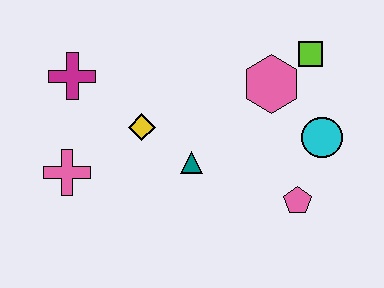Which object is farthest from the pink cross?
The lime square is farthest from the pink cross.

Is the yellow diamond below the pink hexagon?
Yes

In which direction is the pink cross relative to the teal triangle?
The pink cross is to the left of the teal triangle.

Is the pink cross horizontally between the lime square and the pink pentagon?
No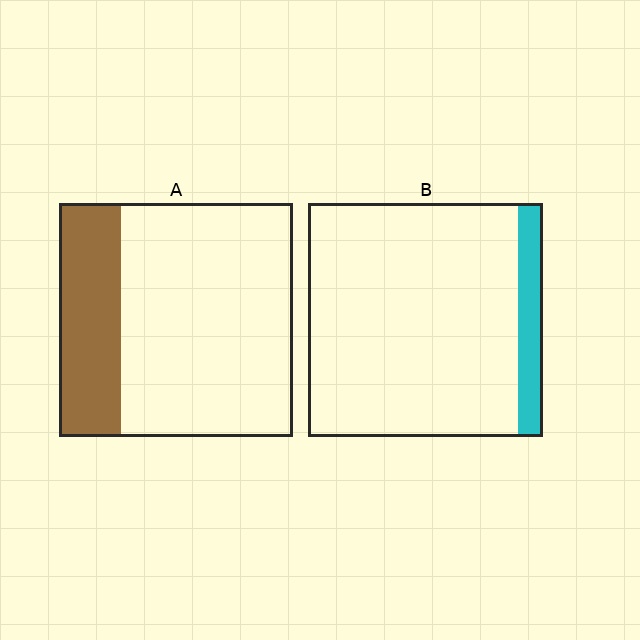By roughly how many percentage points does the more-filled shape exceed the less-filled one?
By roughly 15 percentage points (A over B).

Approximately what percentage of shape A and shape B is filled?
A is approximately 25% and B is approximately 10%.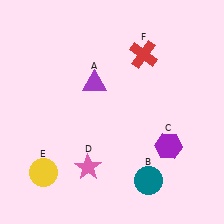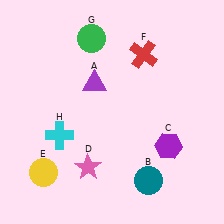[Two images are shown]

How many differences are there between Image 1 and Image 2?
There are 2 differences between the two images.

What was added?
A green circle (G), a cyan cross (H) were added in Image 2.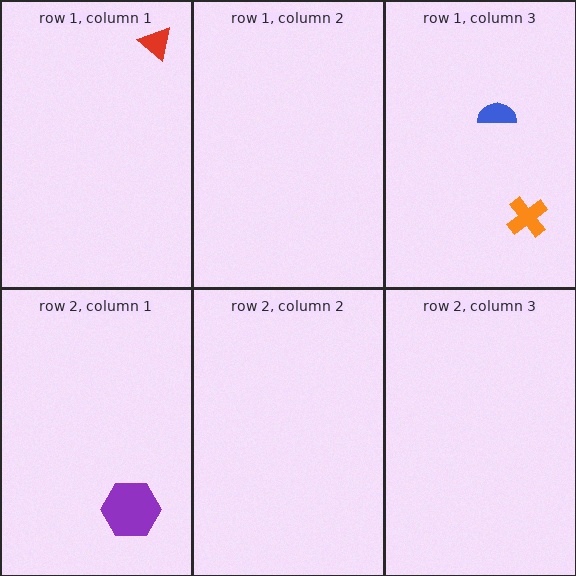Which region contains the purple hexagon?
The row 2, column 1 region.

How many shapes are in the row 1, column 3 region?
2.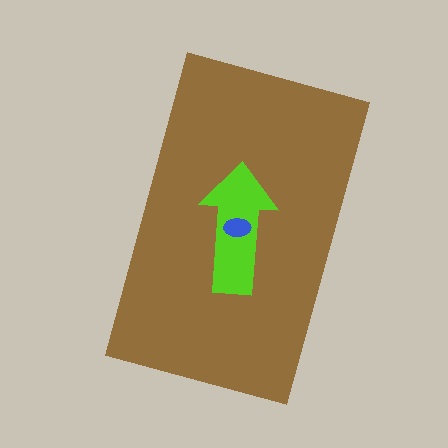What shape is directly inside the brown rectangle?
The lime arrow.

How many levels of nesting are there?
3.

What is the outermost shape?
The brown rectangle.